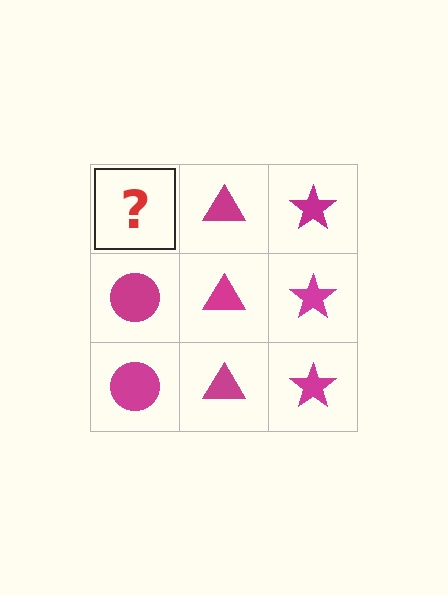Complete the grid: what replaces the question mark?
The question mark should be replaced with a magenta circle.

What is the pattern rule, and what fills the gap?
The rule is that each column has a consistent shape. The gap should be filled with a magenta circle.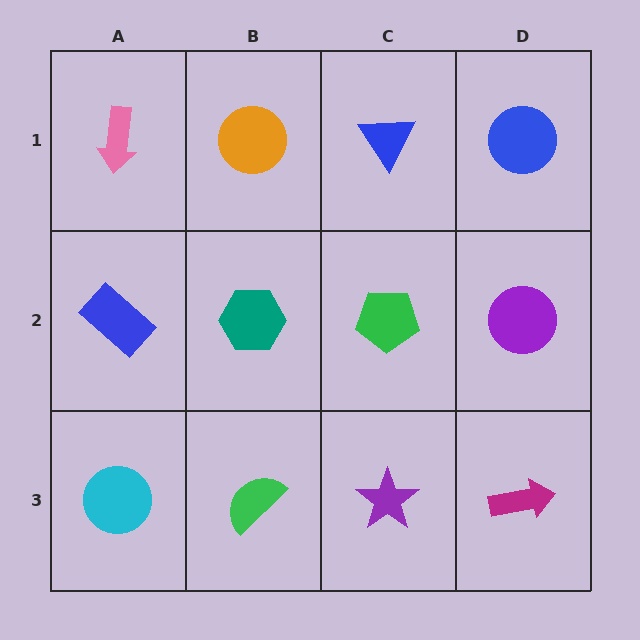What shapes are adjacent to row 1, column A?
A blue rectangle (row 2, column A), an orange circle (row 1, column B).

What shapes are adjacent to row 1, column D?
A purple circle (row 2, column D), a blue triangle (row 1, column C).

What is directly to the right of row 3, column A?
A green semicircle.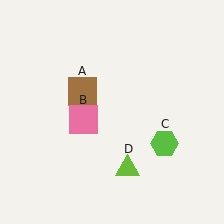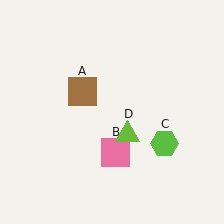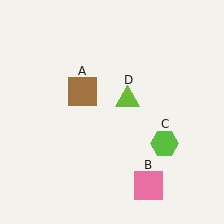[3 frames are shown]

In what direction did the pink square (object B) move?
The pink square (object B) moved down and to the right.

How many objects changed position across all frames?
2 objects changed position: pink square (object B), lime triangle (object D).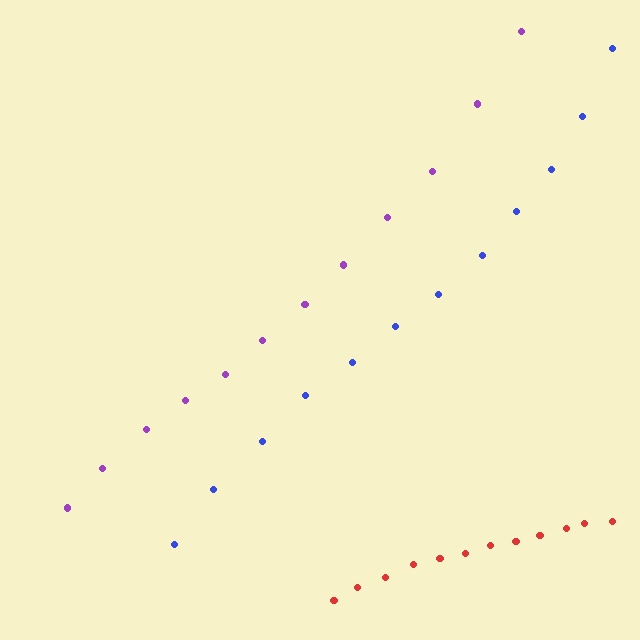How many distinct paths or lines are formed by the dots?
There are 3 distinct paths.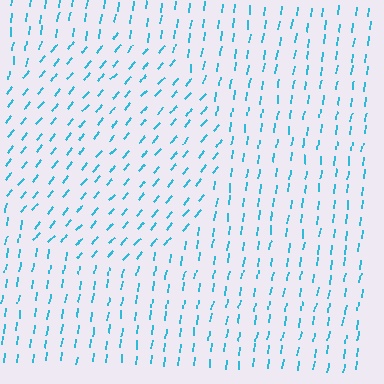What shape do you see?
I see a circle.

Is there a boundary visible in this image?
Yes, there is a texture boundary formed by a change in line orientation.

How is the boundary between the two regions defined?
The boundary is defined purely by a change in line orientation (approximately 31 degrees difference). All lines are the same color and thickness.